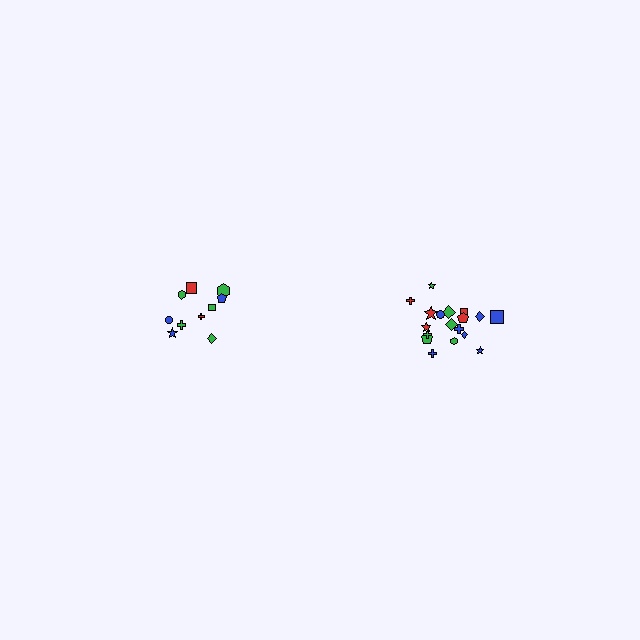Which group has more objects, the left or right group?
The right group.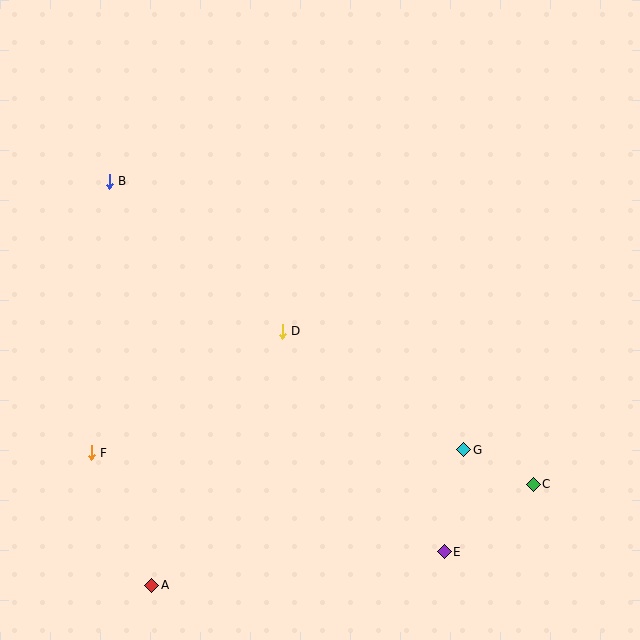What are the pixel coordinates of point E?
Point E is at (444, 552).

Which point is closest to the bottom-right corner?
Point C is closest to the bottom-right corner.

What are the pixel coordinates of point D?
Point D is at (282, 331).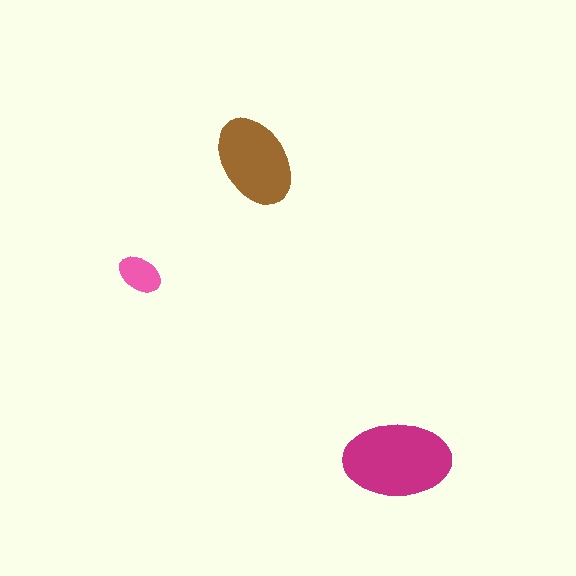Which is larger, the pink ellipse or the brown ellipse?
The brown one.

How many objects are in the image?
There are 3 objects in the image.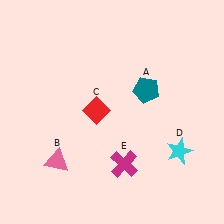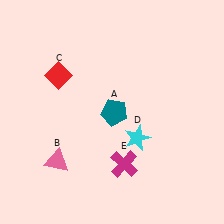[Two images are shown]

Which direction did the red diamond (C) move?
The red diamond (C) moved left.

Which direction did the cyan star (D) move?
The cyan star (D) moved left.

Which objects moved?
The objects that moved are: the teal pentagon (A), the red diamond (C), the cyan star (D).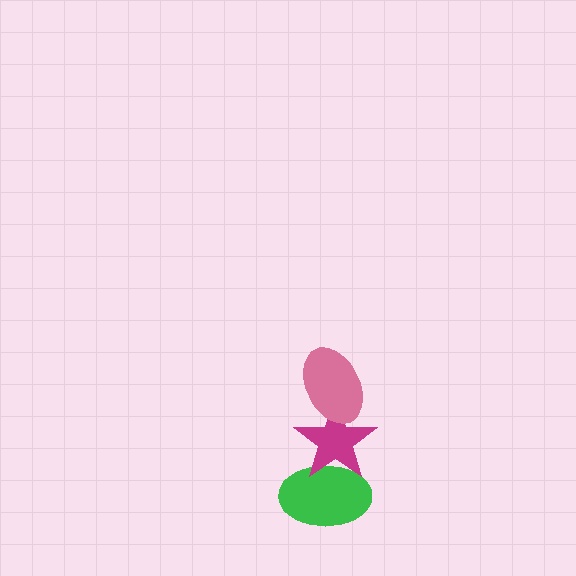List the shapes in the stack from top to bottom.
From top to bottom: the pink ellipse, the magenta star, the green ellipse.